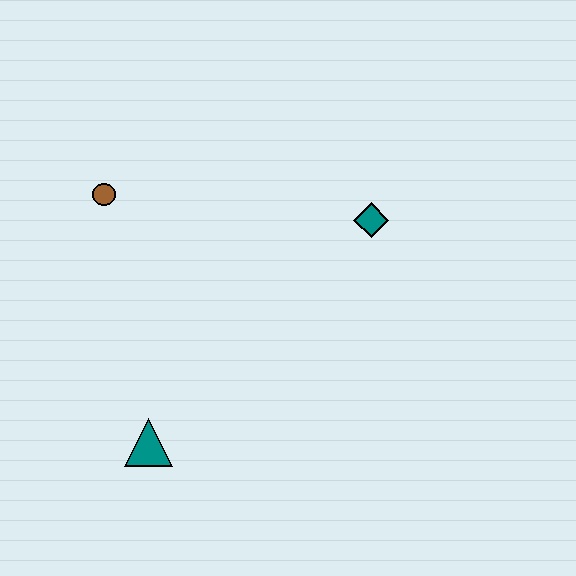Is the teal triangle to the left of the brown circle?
No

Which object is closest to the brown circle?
The teal triangle is closest to the brown circle.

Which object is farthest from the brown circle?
The teal diamond is farthest from the brown circle.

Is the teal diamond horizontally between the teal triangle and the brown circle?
No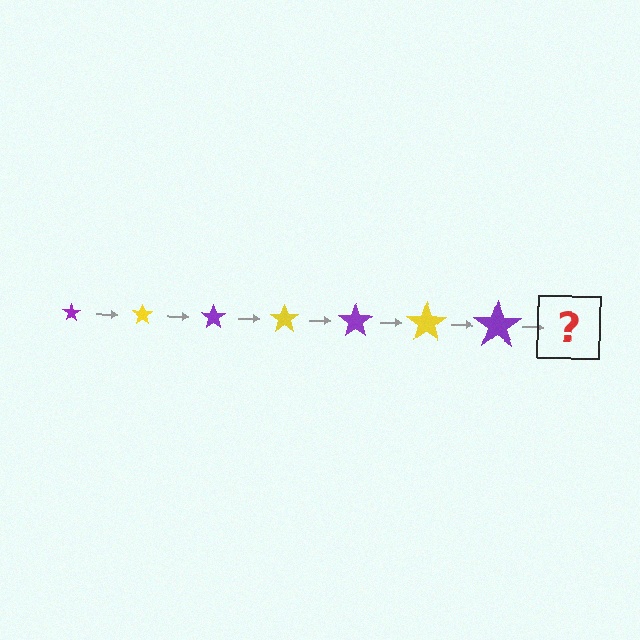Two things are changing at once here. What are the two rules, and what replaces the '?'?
The two rules are that the star grows larger each step and the color cycles through purple and yellow. The '?' should be a yellow star, larger than the previous one.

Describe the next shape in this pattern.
It should be a yellow star, larger than the previous one.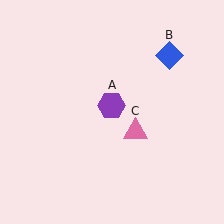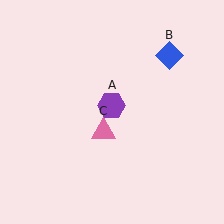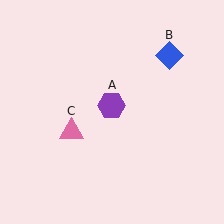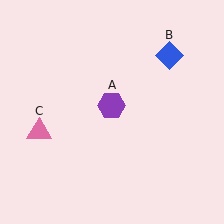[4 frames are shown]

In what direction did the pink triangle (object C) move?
The pink triangle (object C) moved left.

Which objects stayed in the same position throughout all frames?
Purple hexagon (object A) and blue diamond (object B) remained stationary.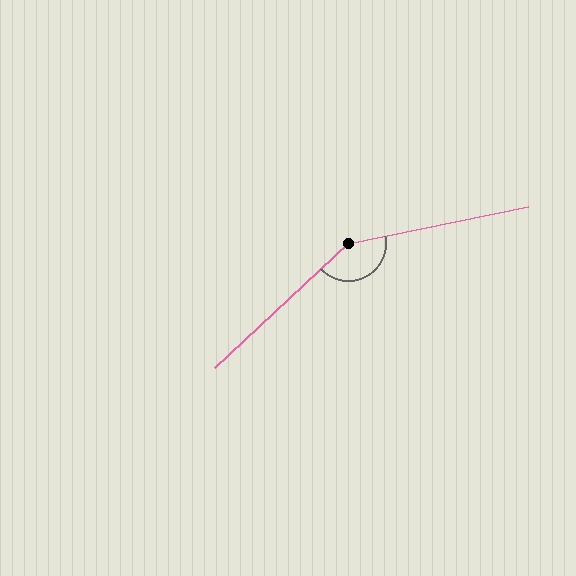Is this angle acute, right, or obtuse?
It is obtuse.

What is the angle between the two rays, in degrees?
Approximately 149 degrees.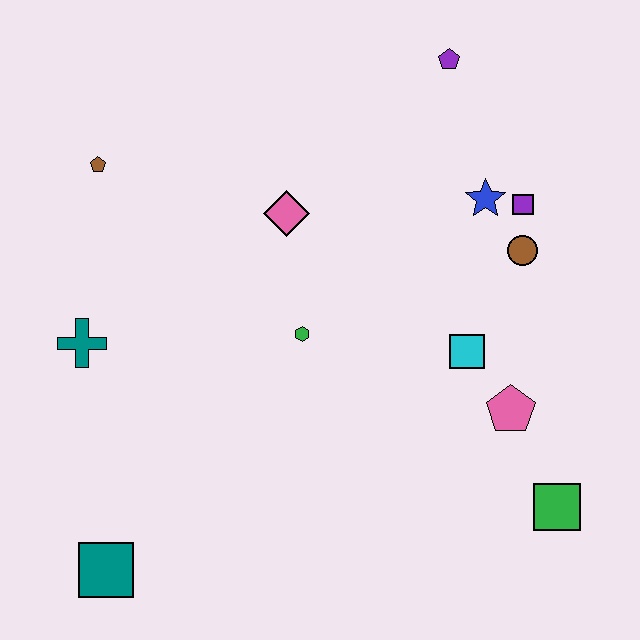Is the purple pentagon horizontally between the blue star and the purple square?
No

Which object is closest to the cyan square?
The pink pentagon is closest to the cyan square.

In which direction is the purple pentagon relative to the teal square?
The purple pentagon is above the teal square.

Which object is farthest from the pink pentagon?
The brown pentagon is farthest from the pink pentagon.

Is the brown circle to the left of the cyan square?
No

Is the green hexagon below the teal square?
No